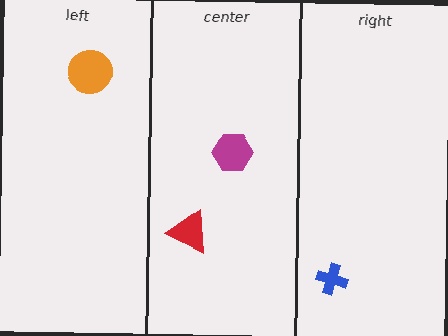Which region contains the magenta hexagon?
The center region.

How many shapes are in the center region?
2.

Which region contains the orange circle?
The left region.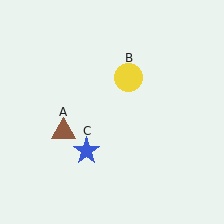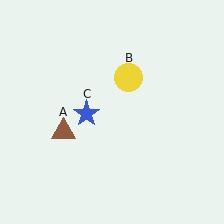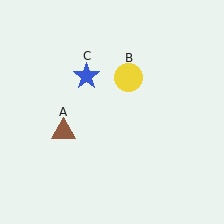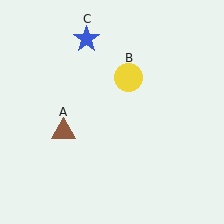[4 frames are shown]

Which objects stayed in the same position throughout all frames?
Brown triangle (object A) and yellow circle (object B) remained stationary.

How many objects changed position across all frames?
1 object changed position: blue star (object C).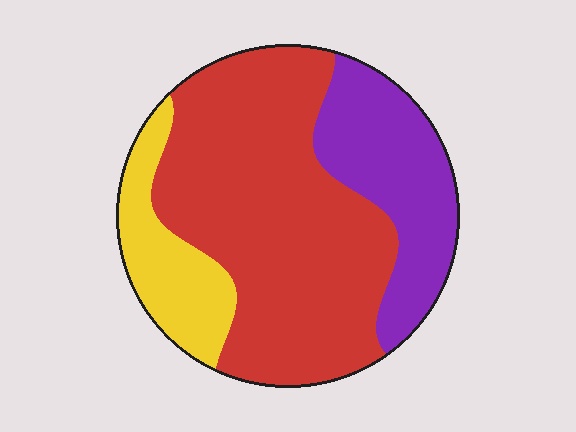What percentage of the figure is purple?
Purple covers roughly 25% of the figure.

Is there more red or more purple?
Red.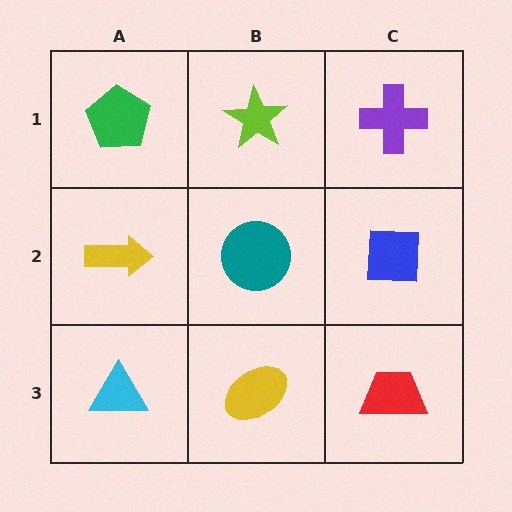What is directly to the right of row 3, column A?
A yellow ellipse.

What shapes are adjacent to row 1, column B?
A teal circle (row 2, column B), a green pentagon (row 1, column A), a purple cross (row 1, column C).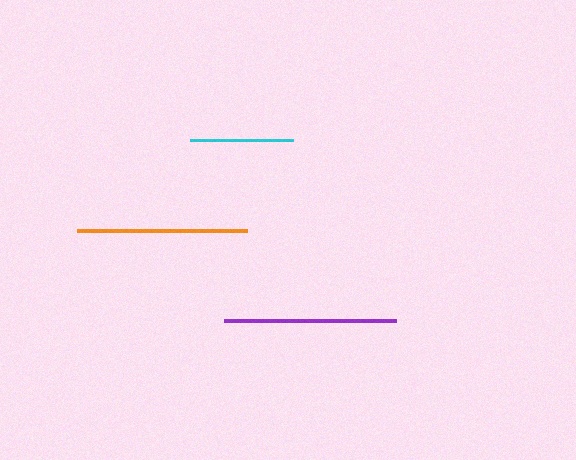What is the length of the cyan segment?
The cyan segment is approximately 104 pixels long.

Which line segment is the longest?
The purple line is the longest at approximately 173 pixels.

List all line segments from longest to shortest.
From longest to shortest: purple, orange, cyan.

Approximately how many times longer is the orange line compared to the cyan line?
The orange line is approximately 1.6 times the length of the cyan line.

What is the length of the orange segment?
The orange segment is approximately 171 pixels long.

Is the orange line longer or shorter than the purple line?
The purple line is longer than the orange line.